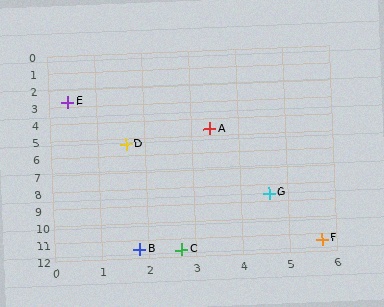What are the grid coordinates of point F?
Point F is at approximately (5.7, 11.3).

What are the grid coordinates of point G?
Point G is at approximately (4.6, 8.5).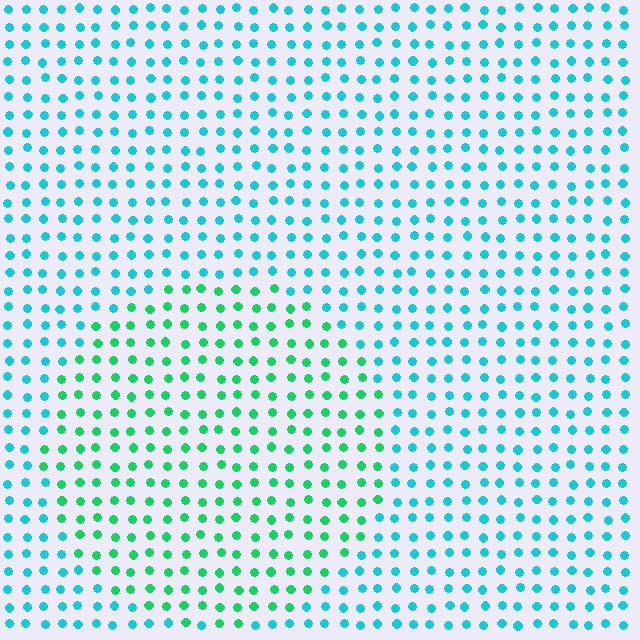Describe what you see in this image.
The image is filled with small cyan elements in a uniform arrangement. A circle-shaped region is visible where the elements are tinted to a slightly different hue, forming a subtle color boundary.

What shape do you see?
I see a circle.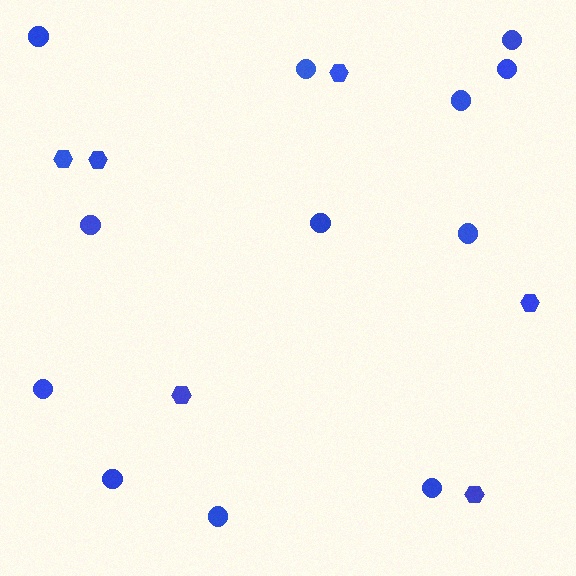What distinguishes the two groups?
There are 2 groups: one group of circles (12) and one group of hexagons (6).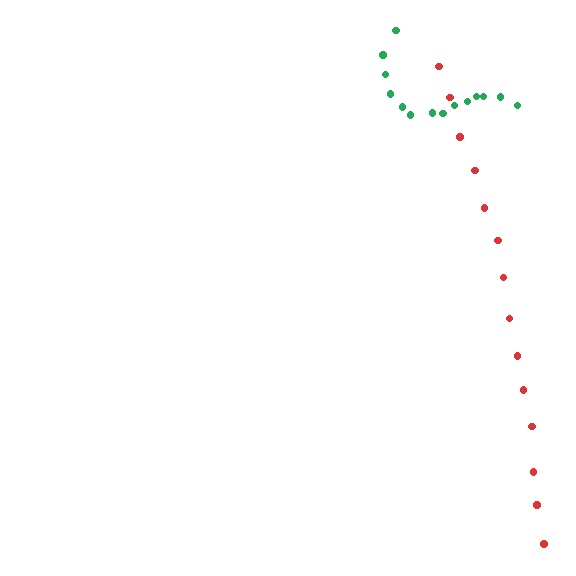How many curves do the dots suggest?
There are 2 distinct paths.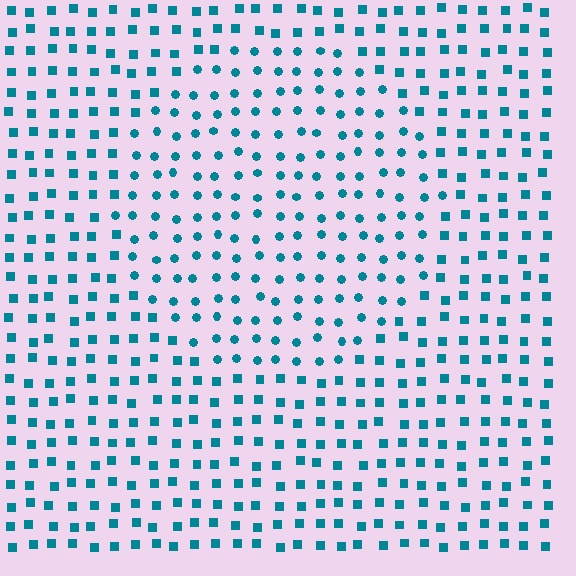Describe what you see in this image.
The image is filled with small teal elements arranged in a uniform grid. A circle-shaped region contains circles, while the surrounding area contains squares. The boundary is defined purely by the change in element shape.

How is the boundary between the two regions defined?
The boundary is defined by a change in element shape: circles inside vs. squares outside. All elements share the same color and spacing.